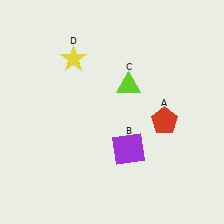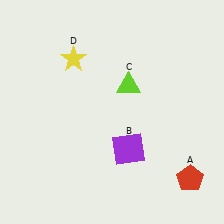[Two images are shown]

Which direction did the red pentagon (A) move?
The red pentagon (A) moved down.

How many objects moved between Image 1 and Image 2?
1 object moved between the two images.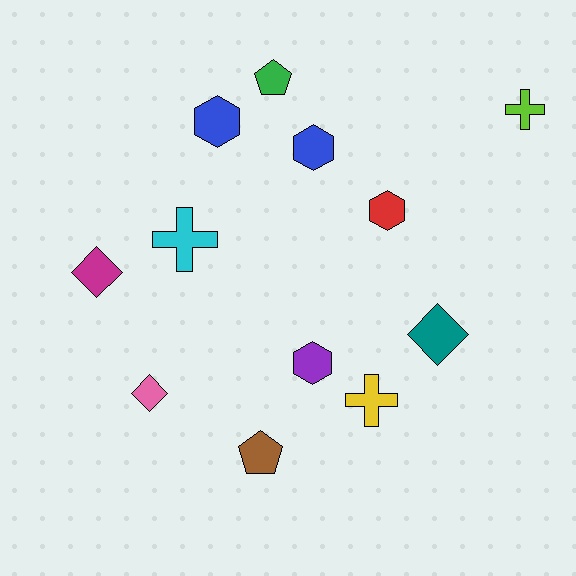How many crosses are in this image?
There are 3 crosses.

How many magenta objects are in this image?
There is 1 magenta object.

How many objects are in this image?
There are 12 objects.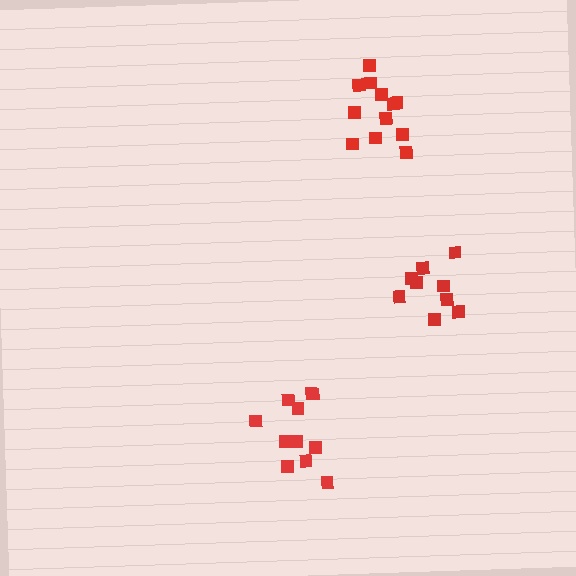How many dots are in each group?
Group 1: 9 dots, Group 2: 11 dots, Group 3: 12 dots (32 total).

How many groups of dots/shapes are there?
There are 3 groups.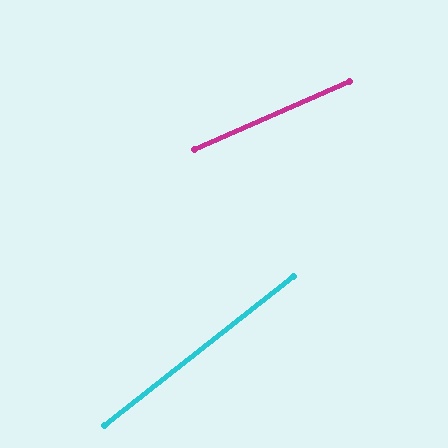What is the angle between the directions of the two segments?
Approximately 14 degrees.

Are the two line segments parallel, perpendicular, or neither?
Neither parallel nor perpendicular — they differ by about 14°.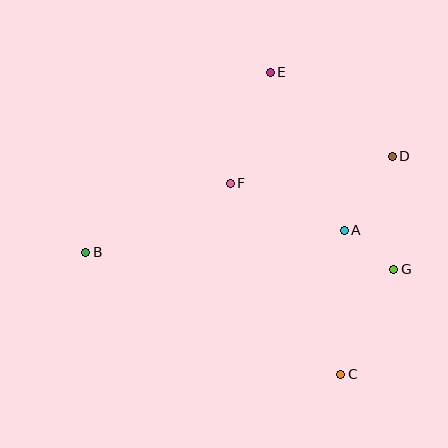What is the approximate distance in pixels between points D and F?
The distance between D and F is approximately 164 pixels.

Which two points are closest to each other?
Points A and G are closest to each other.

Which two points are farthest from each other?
Points B and D are farthest from each other.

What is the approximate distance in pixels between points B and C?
The distance between B and C is approximately 282 pixels.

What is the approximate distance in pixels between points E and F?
The distance between E and F is approximately 118 pixels.